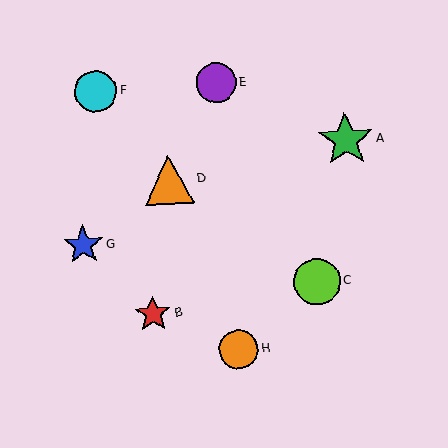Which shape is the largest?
The green star (labeled A) is the largest.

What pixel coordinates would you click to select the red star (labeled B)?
Click at (153, 314) to select the red star B.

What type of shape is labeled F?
Shape F is a cyan circle.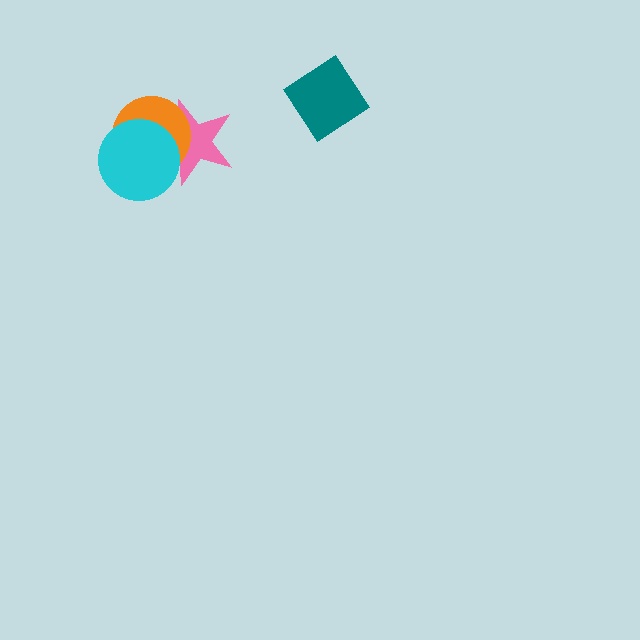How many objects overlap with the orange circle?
2 objects overlap with the orange circle.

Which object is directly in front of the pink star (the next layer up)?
The orange circle is directly in front of the pink star.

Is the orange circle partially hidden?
Yes, it is partially covered by another shape.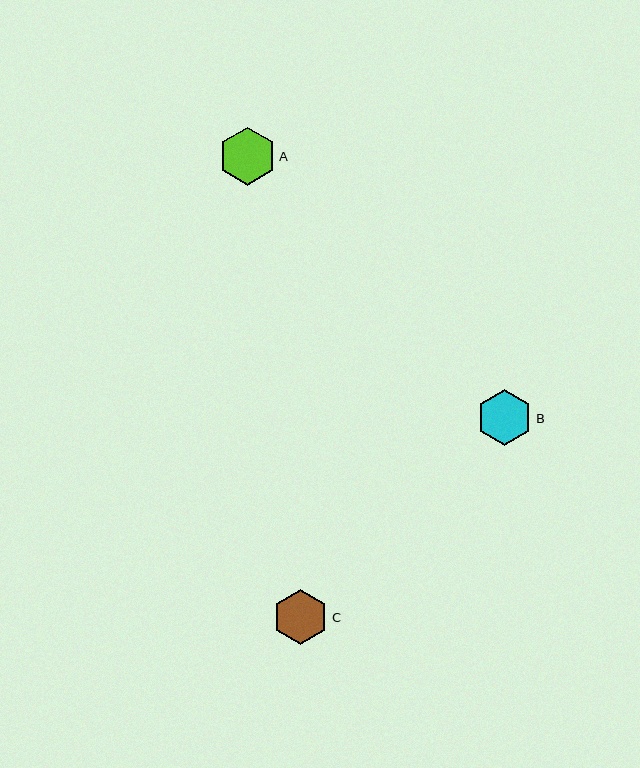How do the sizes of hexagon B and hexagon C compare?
Hexagon B and hexagon C are approximately the same size.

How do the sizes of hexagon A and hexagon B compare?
Hexagon A and hexagon B are approximately the same size.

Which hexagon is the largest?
Hexagon A is the largest with a size of approximately 58 pixels.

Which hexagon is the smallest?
Hexagon C is the smallest with a size of approximately 56 pixels.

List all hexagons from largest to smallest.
From largest to smallest: A, B, C.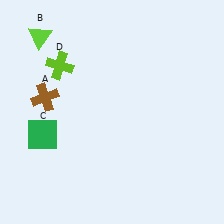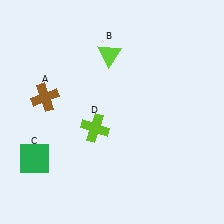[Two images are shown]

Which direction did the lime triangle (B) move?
The lime triangle (B) moved right.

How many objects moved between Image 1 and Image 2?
3 objects moved between the two images.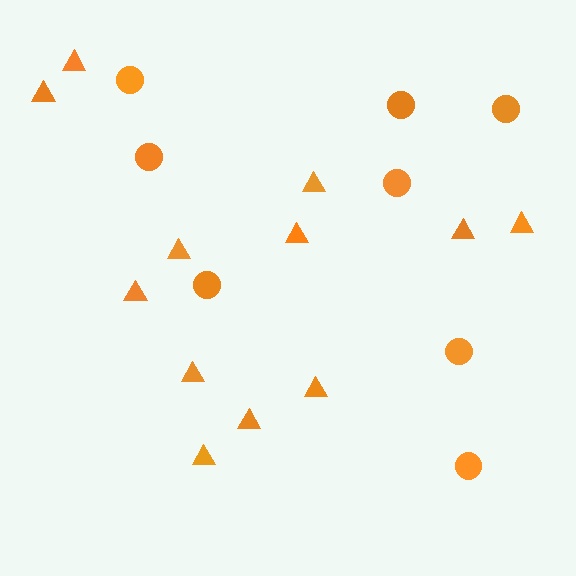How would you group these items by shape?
There are 2 groups: one group of triangles (12) and one group of circles (8).